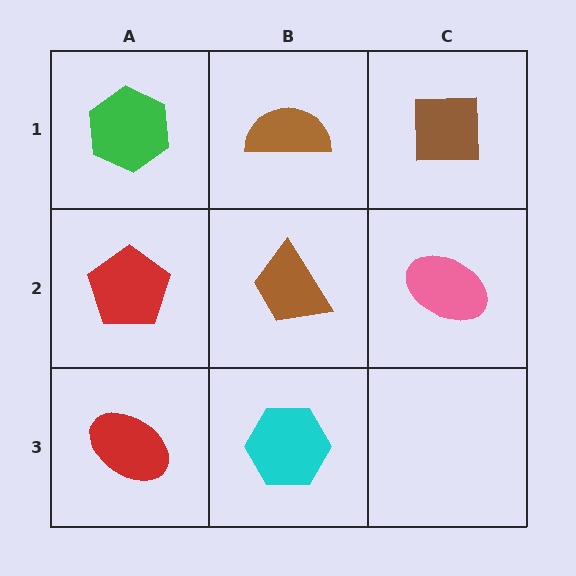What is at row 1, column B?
A brown semicircle.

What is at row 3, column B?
A cyan hexagon.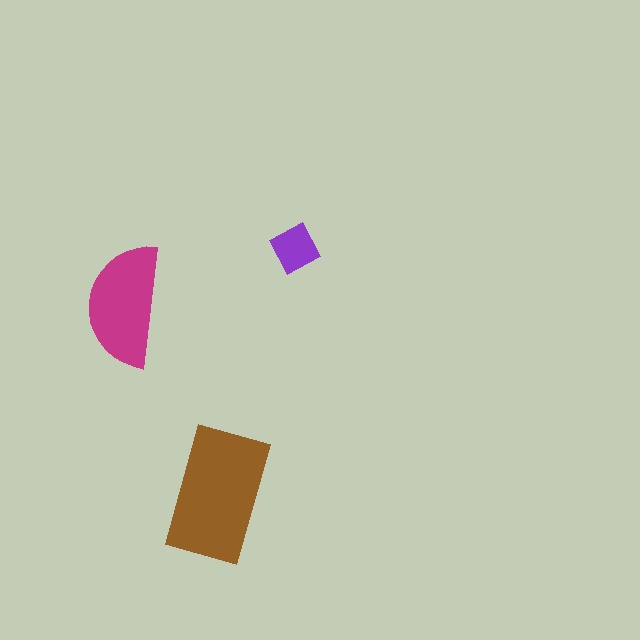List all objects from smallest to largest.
The purple diamond, the magenta semicircle, the brown rectangle.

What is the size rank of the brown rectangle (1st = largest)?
1st.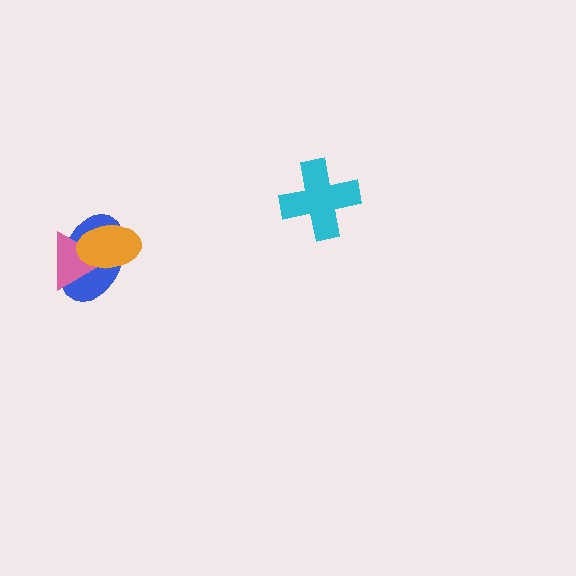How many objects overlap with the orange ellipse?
2 objects overlap with the orange ellipse.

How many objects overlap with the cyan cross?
0 objects overlap with the cyan cross.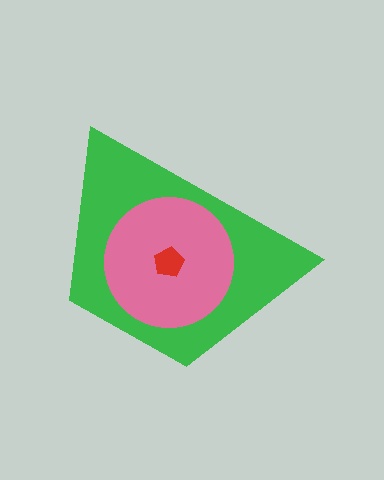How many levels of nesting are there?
3.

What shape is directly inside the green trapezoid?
The pink circle.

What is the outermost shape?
The green trapezoid.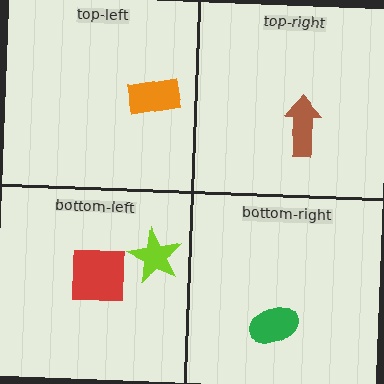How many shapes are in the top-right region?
1.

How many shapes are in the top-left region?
1.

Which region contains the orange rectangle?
The top-left region.